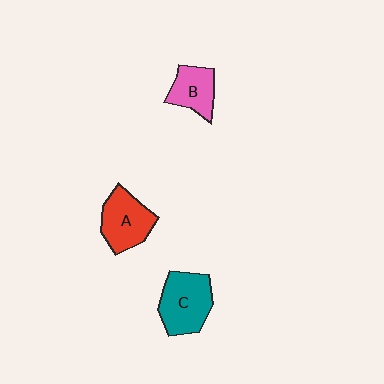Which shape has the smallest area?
Shape B (pink).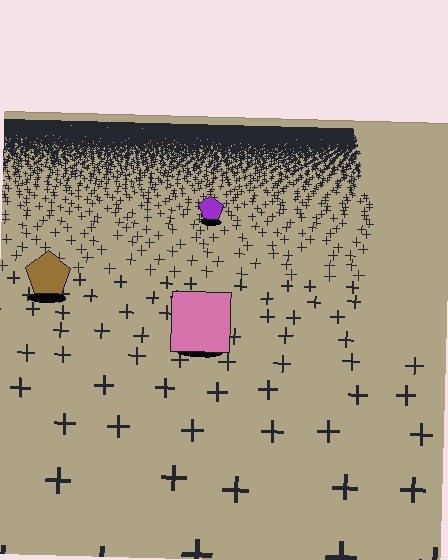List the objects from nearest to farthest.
From nearest to farthest: the pink square, the brown pentagon, the purple pentagon.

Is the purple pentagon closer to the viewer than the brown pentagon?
No. The brown pentagon is closer — you can tell from the texture gradient: the ground texture is coarser near it.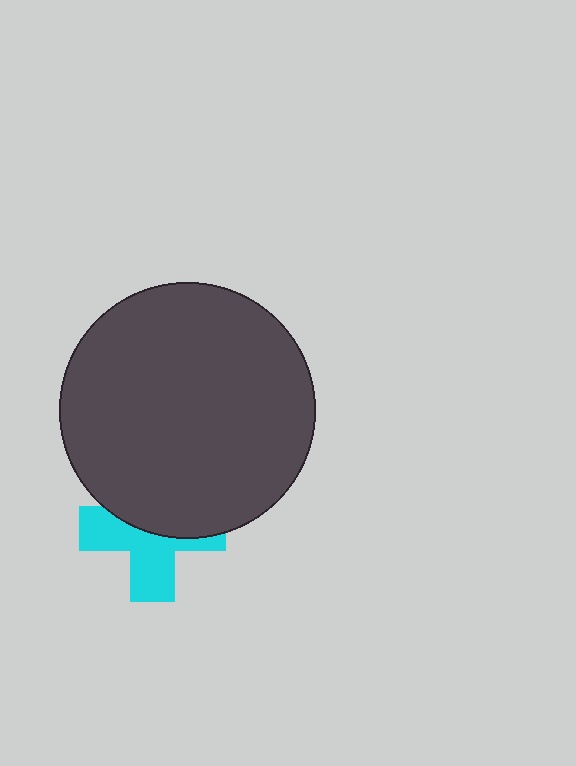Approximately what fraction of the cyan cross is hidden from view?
Roughly 49% of the cyan cross is hidden behind the dark gray circle.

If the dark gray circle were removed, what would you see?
You would see the complete cyan cross.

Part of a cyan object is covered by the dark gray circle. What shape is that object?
It is a cross.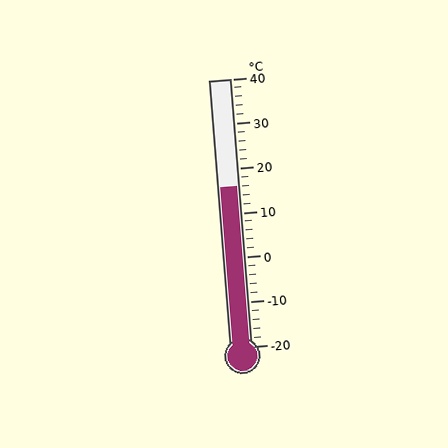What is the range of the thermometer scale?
The thermometer scale ranges from -20°C to 40°C.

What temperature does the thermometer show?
The thermometer shows approximately 16°C.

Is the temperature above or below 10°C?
The temperature is above 10°C.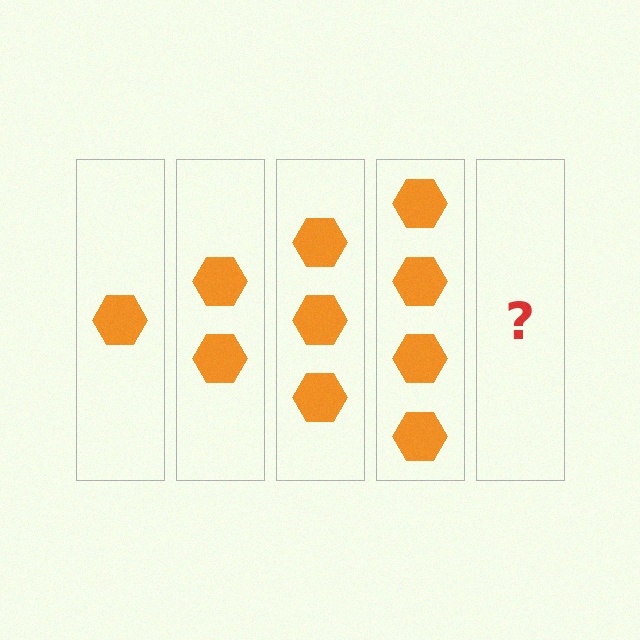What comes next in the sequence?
The next element should be 5 hexagons.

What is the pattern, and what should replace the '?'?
The pattern is that each step adds one more hexagon. The '?' should be 5 hexagons.